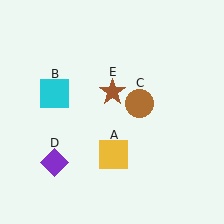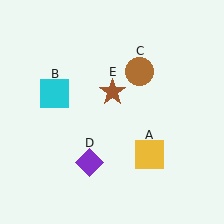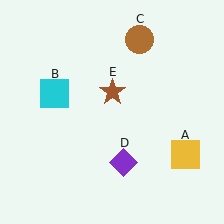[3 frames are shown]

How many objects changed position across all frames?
3 objects changed position: yellow square (object A), brown circle (object C), purple diamond (object D).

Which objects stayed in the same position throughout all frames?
Cyan square (object B) and brown star (object E) remained stationary.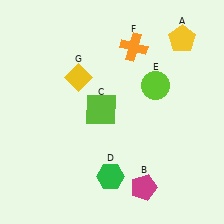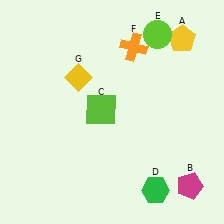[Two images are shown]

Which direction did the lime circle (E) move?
The lime circle (E) moved up.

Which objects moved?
The objects that moved are: the magenta pentagon (B), the green hexagon (D), the lime circle (E).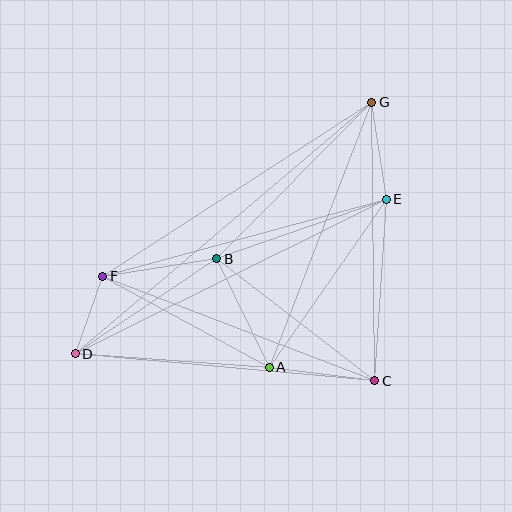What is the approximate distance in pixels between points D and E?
The distance between D and E is approximately 347 pixels.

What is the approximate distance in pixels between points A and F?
The distance between A and F is approximately 189 pixels.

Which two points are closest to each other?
Points D and F are closest to each other.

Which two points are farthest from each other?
Points D and G are farthest from each other.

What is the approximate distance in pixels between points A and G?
The distance between A and G is approximately 284 pixels.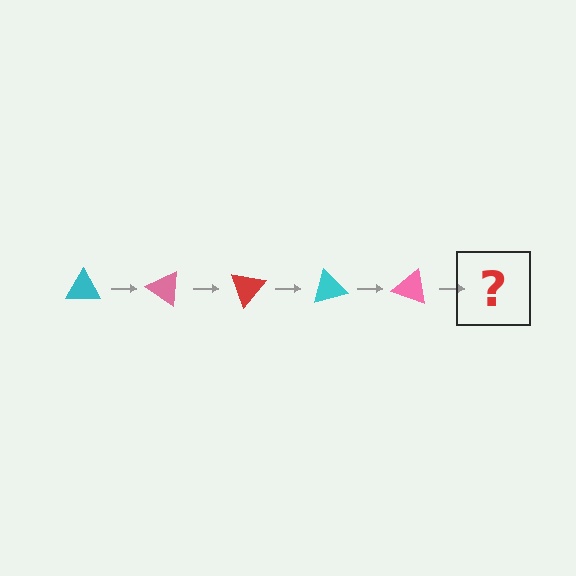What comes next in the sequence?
The next element should be a red triangle, rotated 175 degrees from the start.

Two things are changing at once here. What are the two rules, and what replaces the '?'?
The two rules are that it rotates 35 degrees each step and the color cycles through cyan, pink, and red. The '?' should be a red triangle, rotated 175 degrees from the start.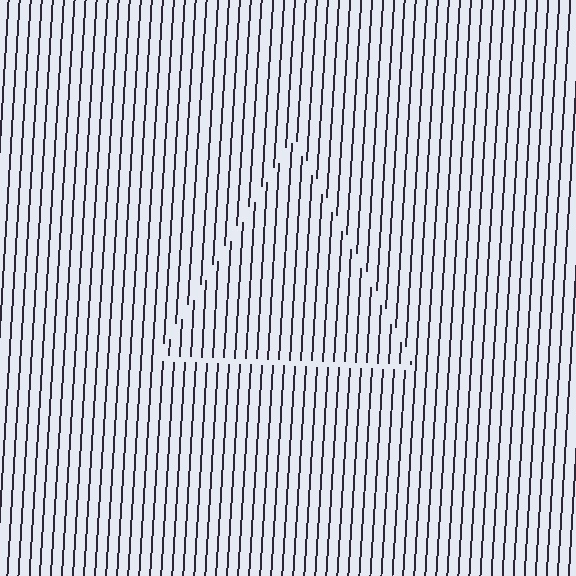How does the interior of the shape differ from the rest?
The interior of the shape contains the same grating, shifted by half a period — the contour is defined by the phase discontinuity where line-ends from the inner and outer gratings abut.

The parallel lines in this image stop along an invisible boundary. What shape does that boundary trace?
An illusory triangle. The interior of the shape contains the same grating, shifted by half a period — the contour is defined by the phase discontinuity where line-ends from the inner and outer gratings abut.